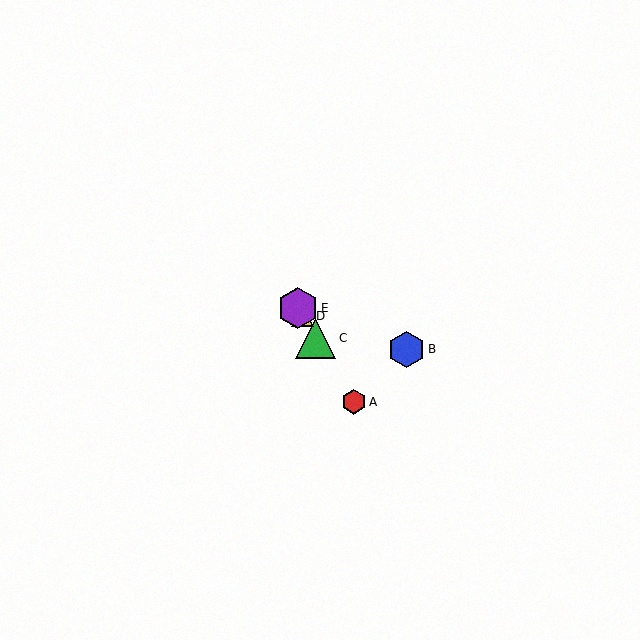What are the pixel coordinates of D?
Object D is at (302, 316).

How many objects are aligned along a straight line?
4 objects (A, C, D, E) are aligned along a straight line.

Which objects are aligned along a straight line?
Objects A, C, D, E are aligned along a straight line.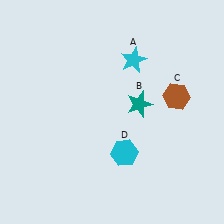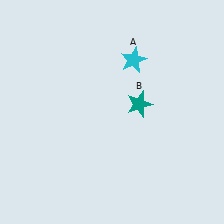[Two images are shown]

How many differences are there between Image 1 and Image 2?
There are 2 differences between the two images.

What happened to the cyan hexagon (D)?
The cyan hexagon (D) was removed in Image 2. It was in the bottom-right area of Image 1.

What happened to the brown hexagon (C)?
The brown hexagon (C) was removed in Image 2. It was in the top-right area of Image 1.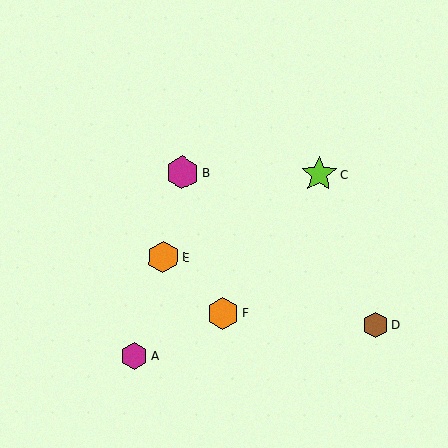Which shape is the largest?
The lime star (labeled C) is the largest.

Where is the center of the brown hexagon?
The center of the brown hexagon is at (375, 325).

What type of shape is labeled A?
Shape A is a magenta hexagon.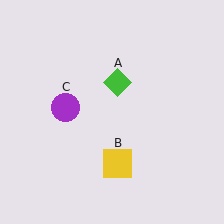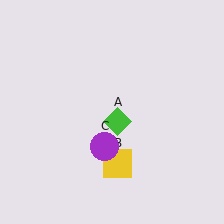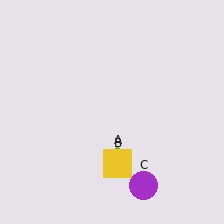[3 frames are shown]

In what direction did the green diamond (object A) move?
The green diamond (object A) moved down.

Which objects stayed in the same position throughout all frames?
Yellow square (object B) remained stationary.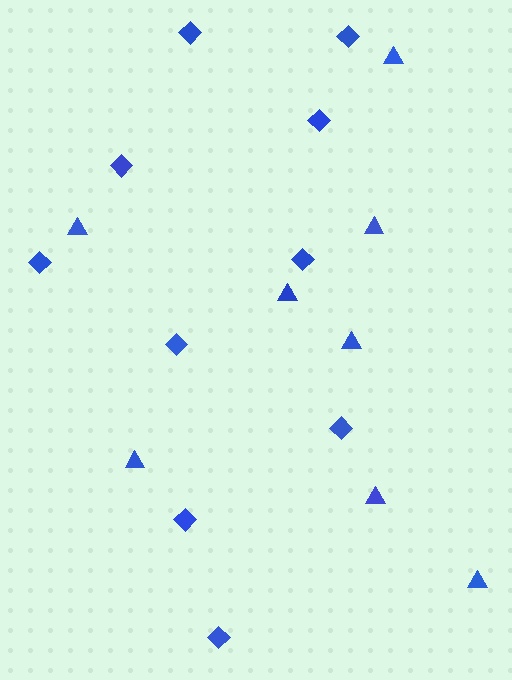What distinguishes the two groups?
There are 2 groups: one group of diamonds (10) and one group of triangles (8).